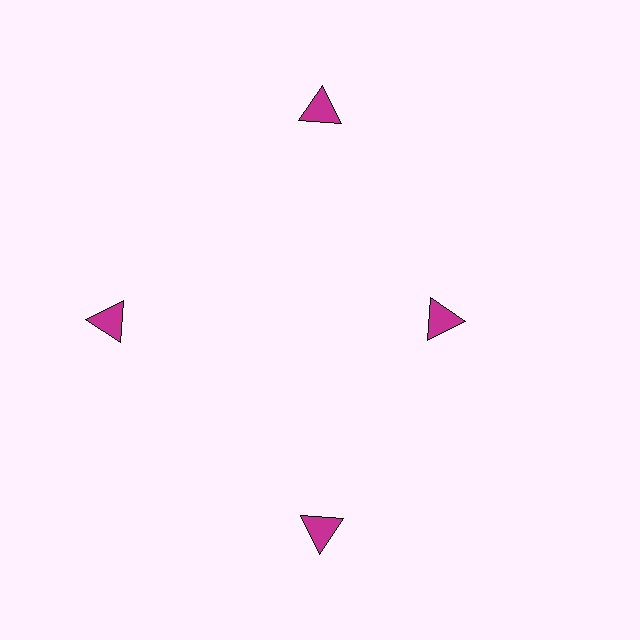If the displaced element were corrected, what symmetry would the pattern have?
It would have 4-fold rotational symmetry — the pattern would map onto itself every 90 degrees.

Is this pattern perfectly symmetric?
No. The 4 magenta triangles are arranged in a ring, but one element near the 3 o'clock position is pulled inward toward the center, breaking the 4-fold rotational symmetry.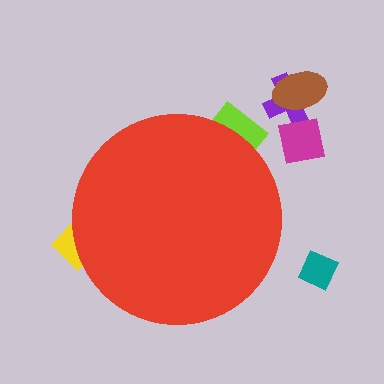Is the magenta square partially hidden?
No, the magenta square is fully visible.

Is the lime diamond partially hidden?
Yes, the lime diamond is partially hidden behind the red circle.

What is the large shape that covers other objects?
A red circle.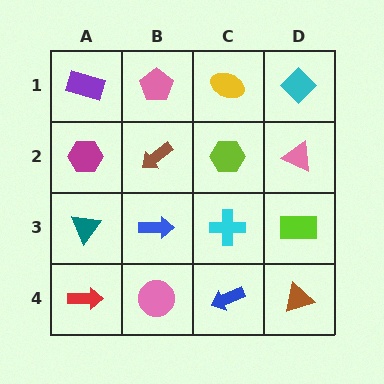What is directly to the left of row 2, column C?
A brown arrow.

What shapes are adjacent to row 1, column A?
A magenta hexagon (row 2, column A), a pink pentagon (row 1, column B).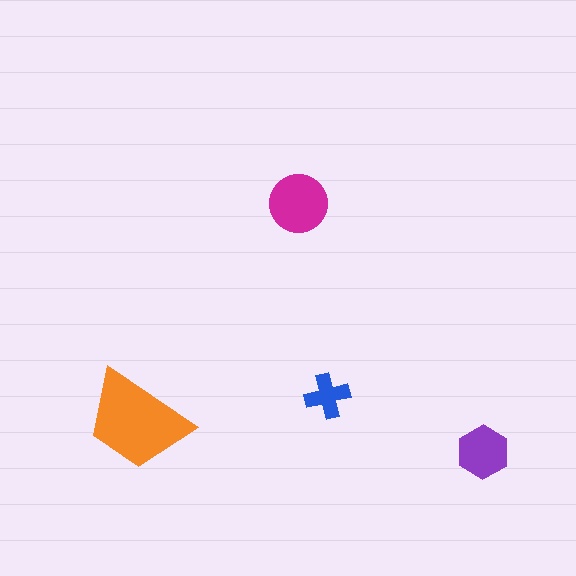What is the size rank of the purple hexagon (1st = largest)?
3rd.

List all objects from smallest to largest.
The blue cross, the purple hexagon, the magenta circle, the orange trapezoid.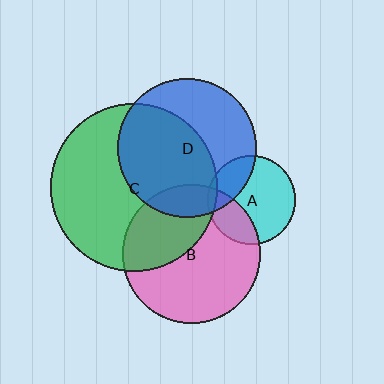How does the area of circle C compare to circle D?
Approximately 1.5 times.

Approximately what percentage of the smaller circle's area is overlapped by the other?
Approximately 30%.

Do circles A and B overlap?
Yes.